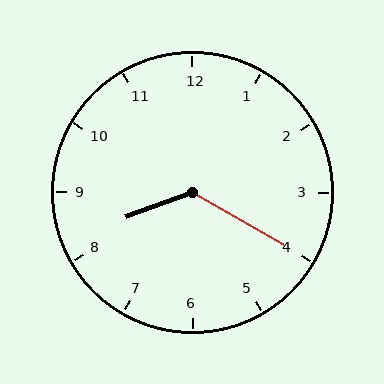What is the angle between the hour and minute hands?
Approximately 130 degrees.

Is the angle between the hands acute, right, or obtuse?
It is obtuse.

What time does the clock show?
8:20.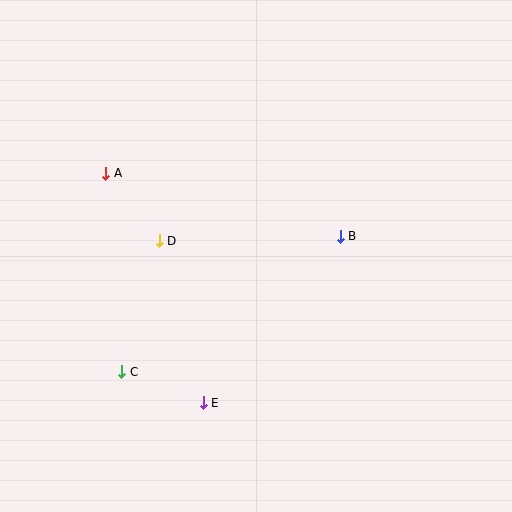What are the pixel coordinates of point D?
Point D is at (159, 241).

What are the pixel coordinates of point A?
Point A is at (106, 173).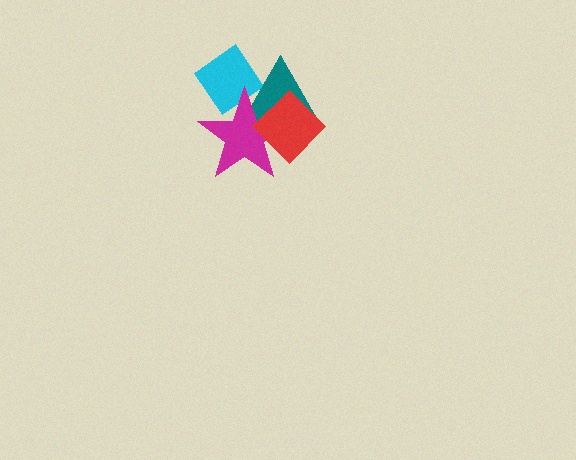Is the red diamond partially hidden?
No, no other shape covers it.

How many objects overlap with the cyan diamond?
2 objects overlap with the cyan diamond.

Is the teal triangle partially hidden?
Yes, it is partially covered by another shape.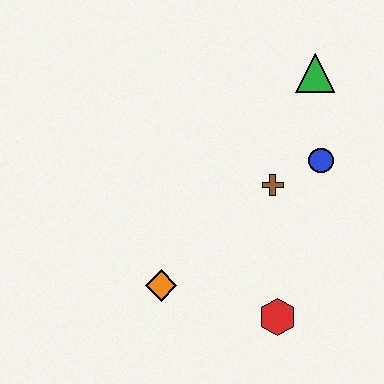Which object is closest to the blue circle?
The brown cross is closest to the blue circle.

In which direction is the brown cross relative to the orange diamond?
The brown cross is to the right of the orange diamond.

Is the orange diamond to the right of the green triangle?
No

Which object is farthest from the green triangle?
The orange diamond is farthest from the green triangle.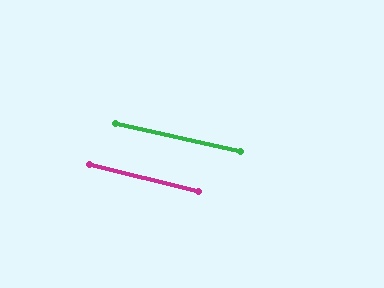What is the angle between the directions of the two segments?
Approximately 1 degree.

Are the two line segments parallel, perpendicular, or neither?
Parallel — their directions differ by only 1.1°.